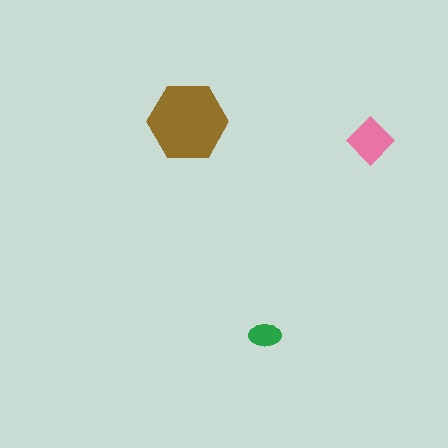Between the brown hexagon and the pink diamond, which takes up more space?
The brown hexagon.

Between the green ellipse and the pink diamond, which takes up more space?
The pink diamond.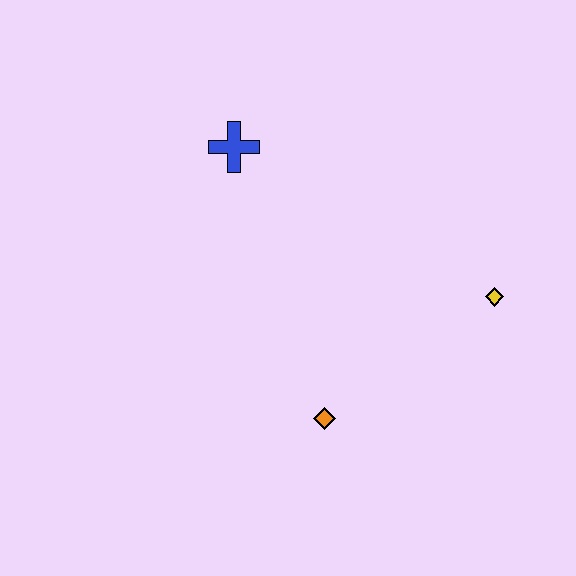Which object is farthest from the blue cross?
The yellow diamond is farthest from the blue cross.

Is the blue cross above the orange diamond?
Yes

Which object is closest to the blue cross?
The orange diamond is closest to the blue cross.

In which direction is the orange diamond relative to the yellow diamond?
The orange diamond is to the left of the yellow diamond.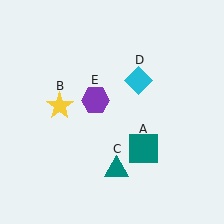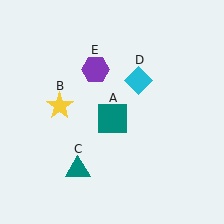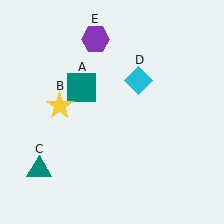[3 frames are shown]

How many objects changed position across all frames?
3 objects changed position: teal square (object A), teal triangle (object C), purple hexagon (object E).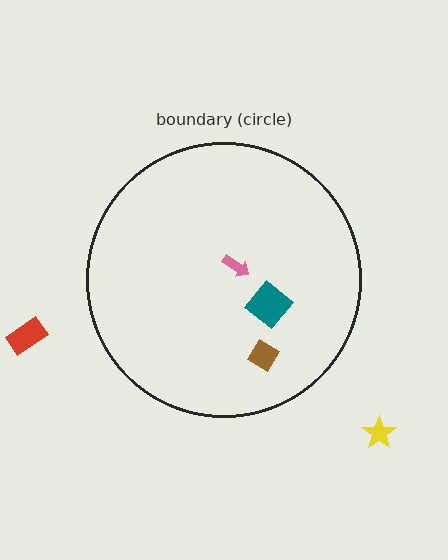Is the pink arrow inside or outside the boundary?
Inside.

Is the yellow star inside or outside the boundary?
Outside.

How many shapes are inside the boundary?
3 inside, 2 outside.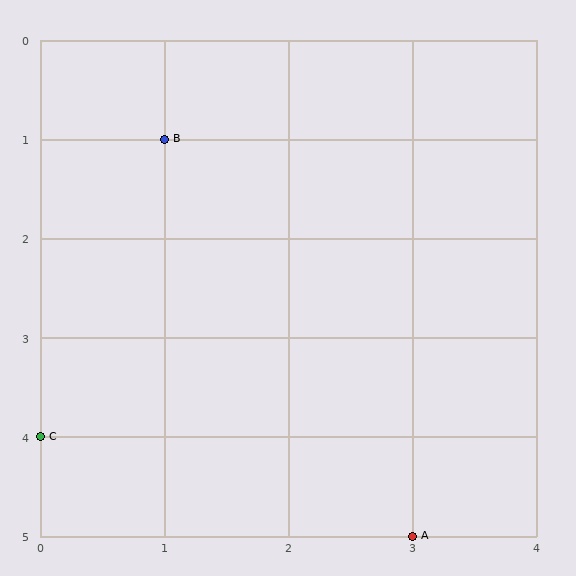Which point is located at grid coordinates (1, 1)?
Point B is at (1, 1).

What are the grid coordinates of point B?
Point B is at grid coordinates (1, 1).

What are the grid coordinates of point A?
Point A is at grid coordinates (3, 5).